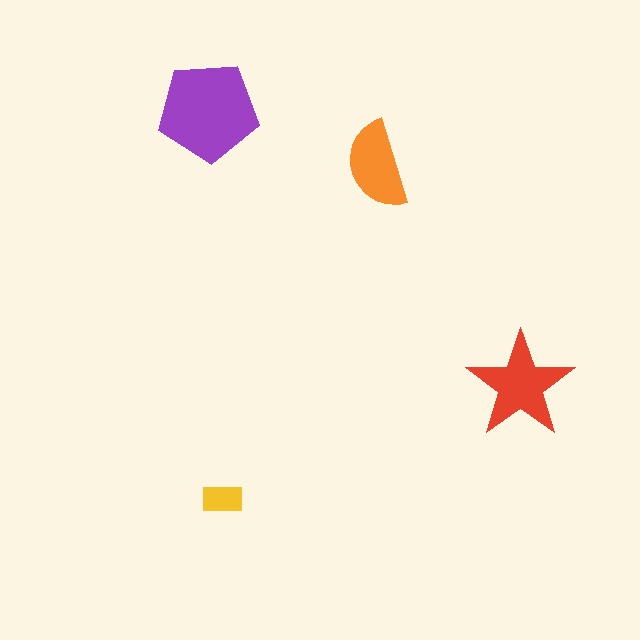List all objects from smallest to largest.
The yellow rectangle, the orange semicircle, the red star, the purple pentagon.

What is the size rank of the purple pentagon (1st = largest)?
1st.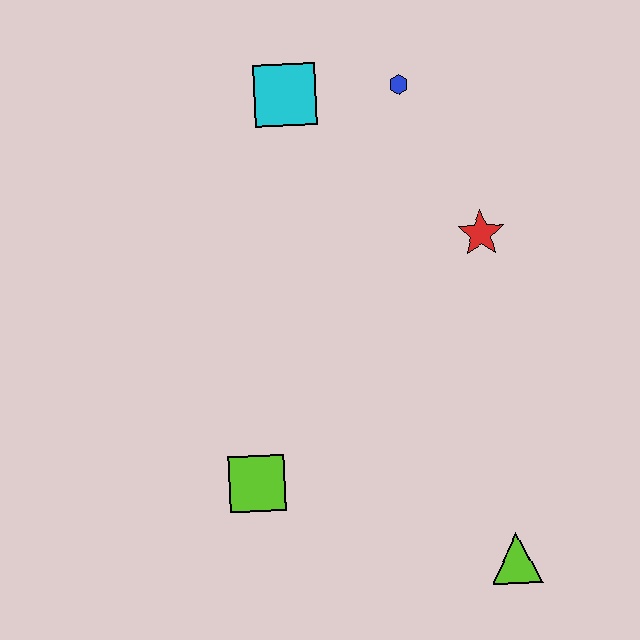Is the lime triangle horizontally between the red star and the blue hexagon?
No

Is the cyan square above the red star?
Yes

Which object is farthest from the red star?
The lime square is farthest from the red star.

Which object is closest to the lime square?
The lime triangle is closest to the lime square.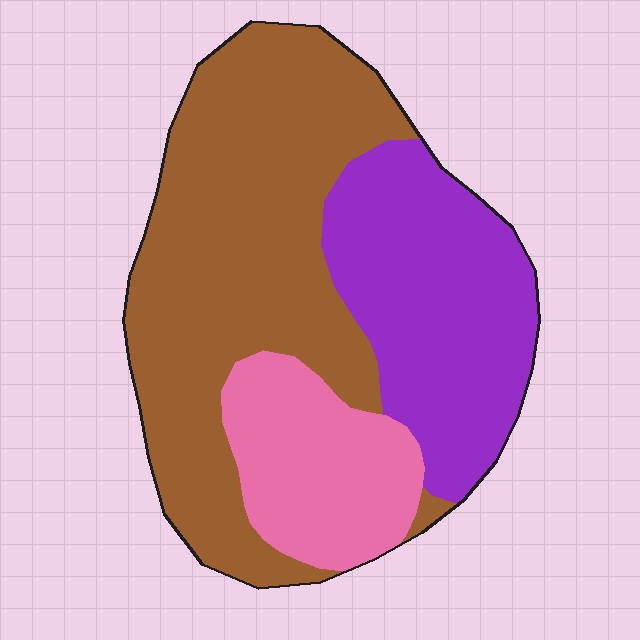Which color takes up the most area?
Brown, at roughly 50%.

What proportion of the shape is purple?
Purple takes up between a quarter and a half of the shape.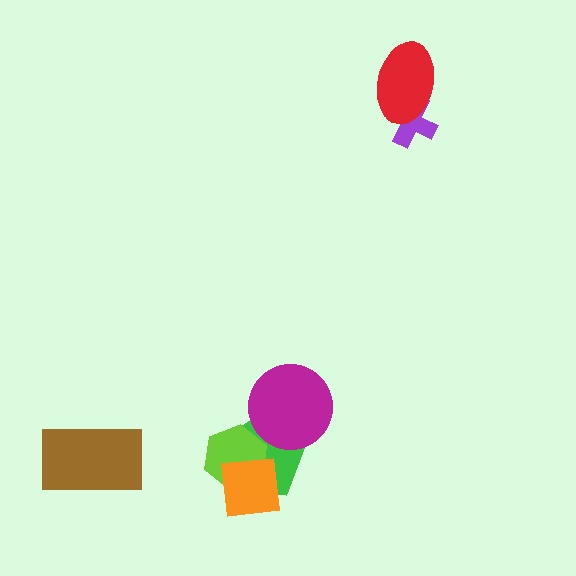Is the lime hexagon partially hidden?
Yes, it is partially covered by another shape.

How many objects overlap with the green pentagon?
3 objects overlap with the green pentagon.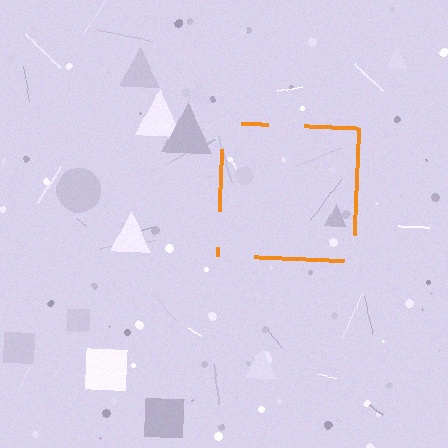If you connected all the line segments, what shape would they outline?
They would outline a square.